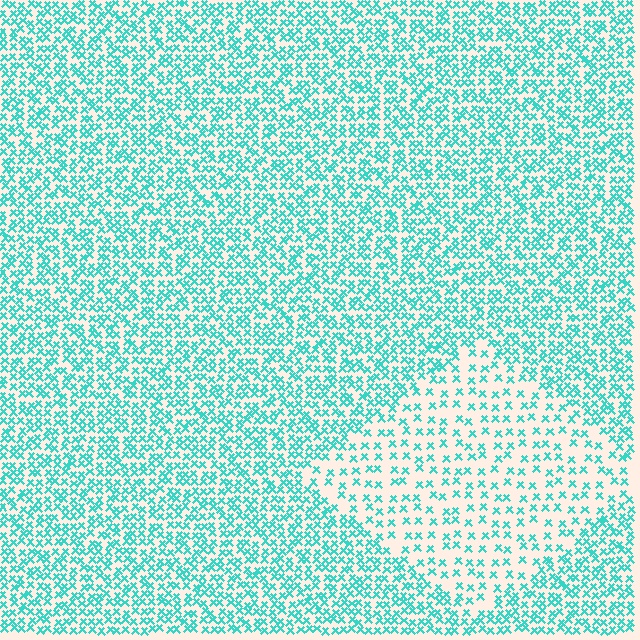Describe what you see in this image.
The image contains small cyan elements arranged at two different densities. A diamond-shaped region is visible where the elements are less densely packed than the surrounding area.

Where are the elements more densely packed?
The elements are more densely packed outside the diamond boundary.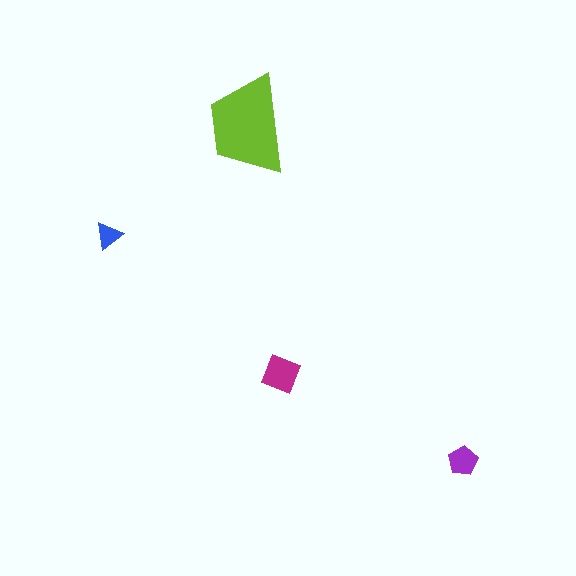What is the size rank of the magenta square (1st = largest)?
2nd.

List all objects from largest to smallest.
The lime trapezoid, the magenta square, the purple pentagon, the blue triangle.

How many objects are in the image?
There are 4 objects in the image.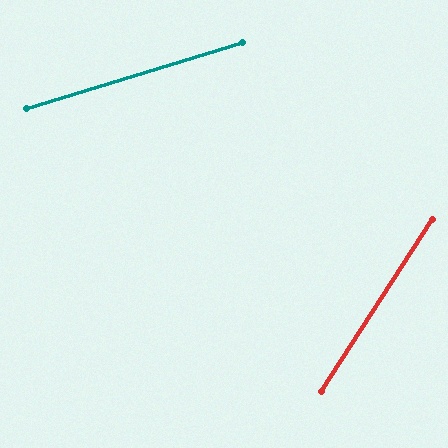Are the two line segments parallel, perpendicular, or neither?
Neither parallel nor perpendicular — they differ by about 40°.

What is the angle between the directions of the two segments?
Approximately 40 degrees.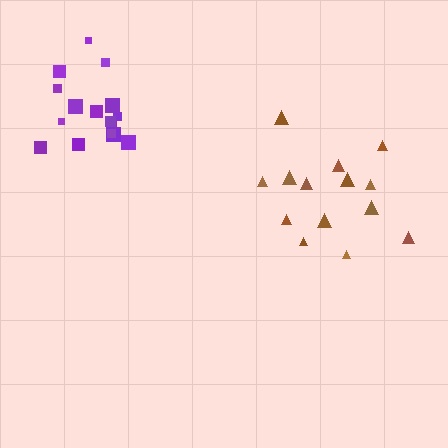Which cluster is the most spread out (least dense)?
Brown.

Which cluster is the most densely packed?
Purple.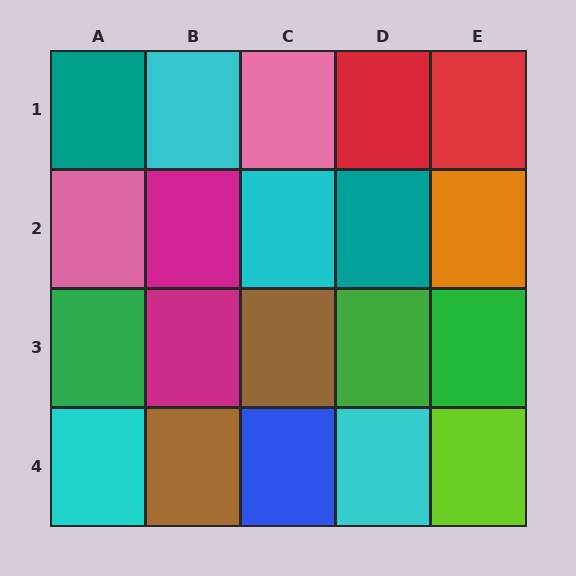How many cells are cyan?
4 cells are cyan.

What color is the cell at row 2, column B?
Magenta.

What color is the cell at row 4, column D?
Cyan.